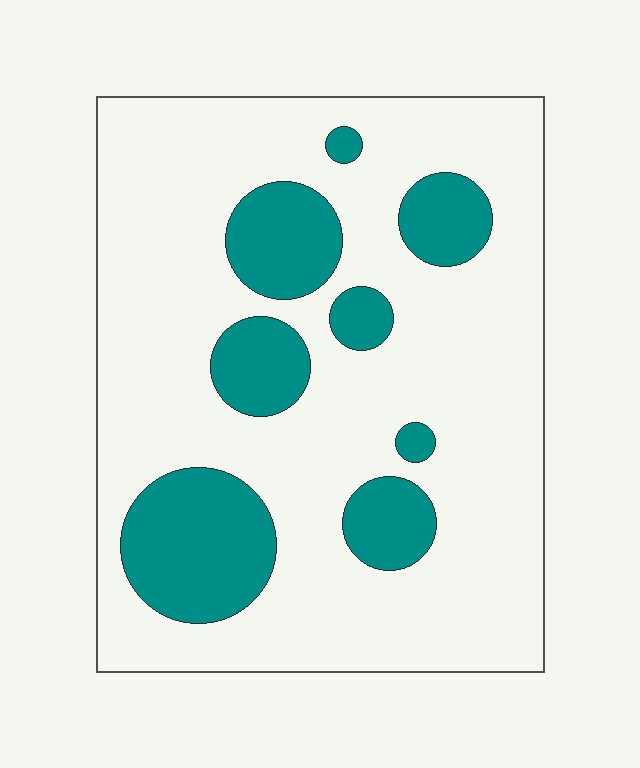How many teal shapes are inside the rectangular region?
8.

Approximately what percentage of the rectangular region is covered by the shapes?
Approximately 20%.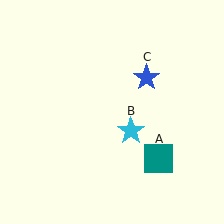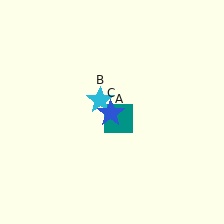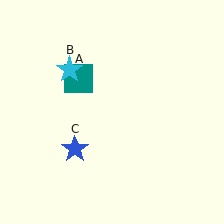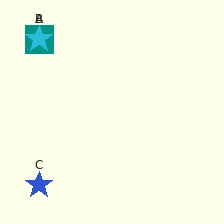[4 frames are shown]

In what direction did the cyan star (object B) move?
The cyan star (object B) moved up and to the left.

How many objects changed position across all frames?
3 objects changed position: teal square (object A), cyan star (object B), blue star (object C).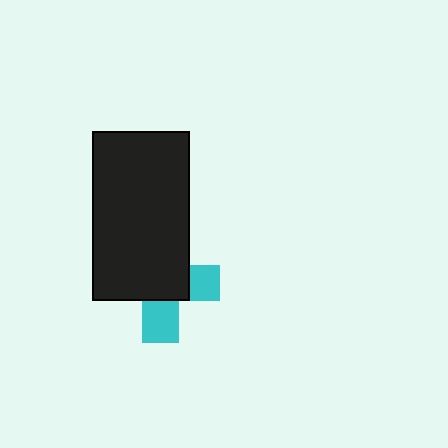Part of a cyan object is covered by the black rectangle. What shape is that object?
It is a cross.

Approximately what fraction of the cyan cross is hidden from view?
Roughly 64% of the cyan cross is hidden behind the black rectangle.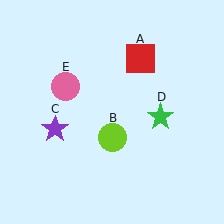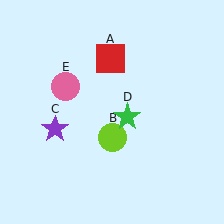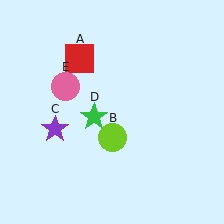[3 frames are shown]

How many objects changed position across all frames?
2 objects changed position: red square (object A), green star (object D).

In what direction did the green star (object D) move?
The green star (object D) moved left.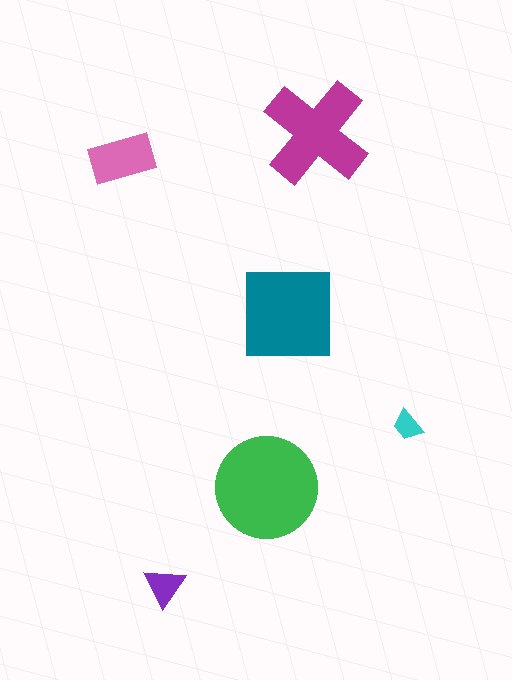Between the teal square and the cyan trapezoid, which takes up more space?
The teal square.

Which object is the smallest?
The cyan trapezoid.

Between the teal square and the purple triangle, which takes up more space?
The teal square.